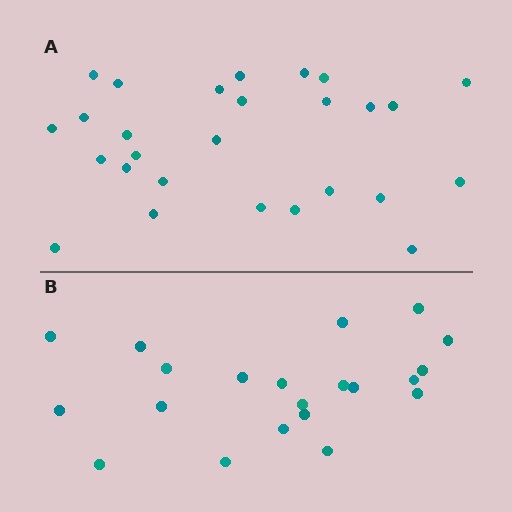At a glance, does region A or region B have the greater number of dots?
Region A (the top region) has more dots.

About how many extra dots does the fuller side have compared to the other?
Region A has about 6 more dots than region B.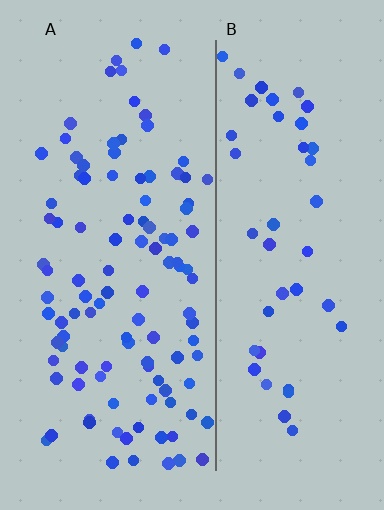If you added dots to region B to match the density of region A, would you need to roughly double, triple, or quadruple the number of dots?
Approximately double.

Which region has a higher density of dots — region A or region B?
A (the left).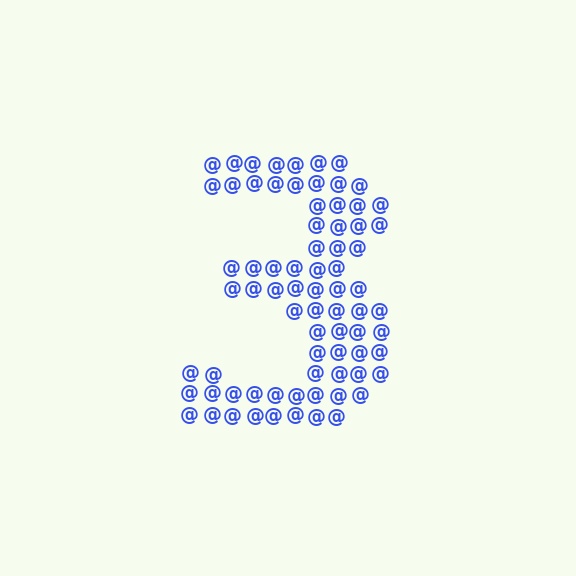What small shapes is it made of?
It is made of small at signs.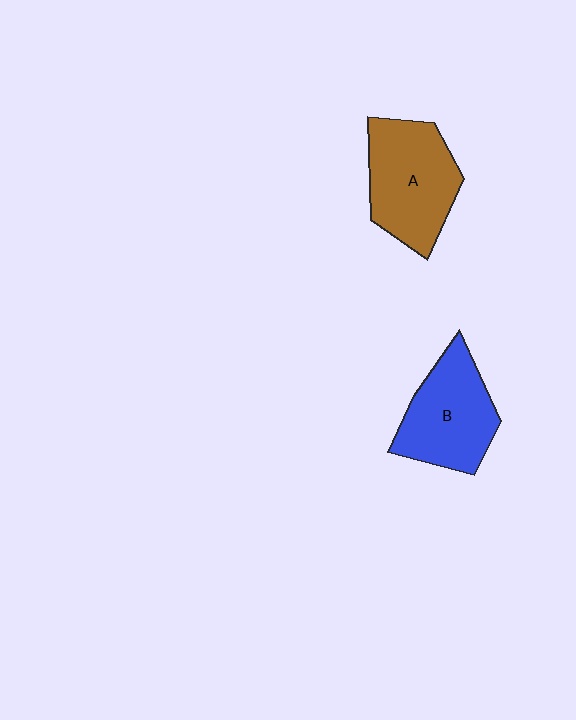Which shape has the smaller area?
Shape B (blue).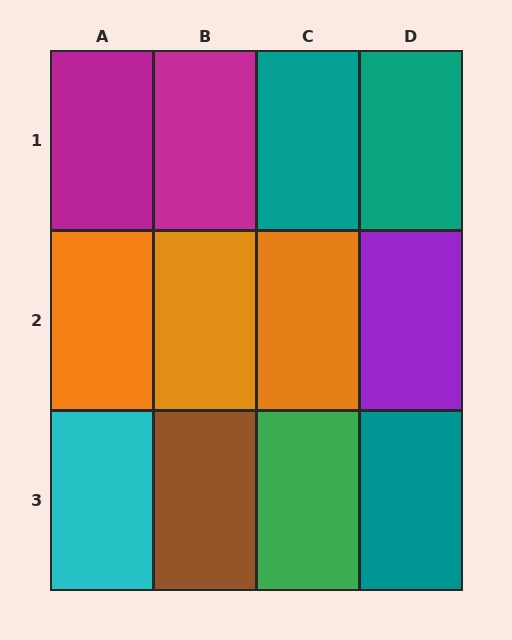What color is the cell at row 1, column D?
Teal.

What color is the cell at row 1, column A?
Magenta.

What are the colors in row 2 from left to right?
Orange, orange, orange, purple.